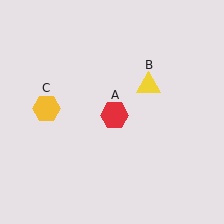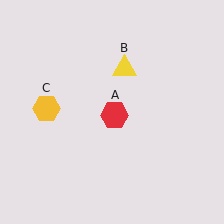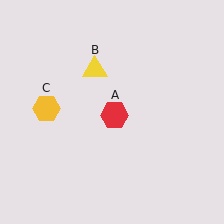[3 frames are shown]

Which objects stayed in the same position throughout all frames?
Red hexagon (object A) and yellow hexagon (object C) remained stationary.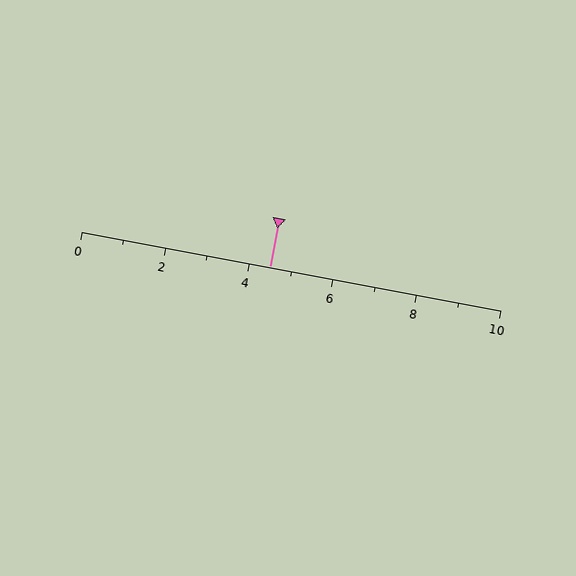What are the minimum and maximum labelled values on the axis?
The axis runs from 0 to 10.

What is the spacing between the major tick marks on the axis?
The major ticks are spaced 2 apart.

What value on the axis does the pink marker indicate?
The marker indicates approximately 4.5.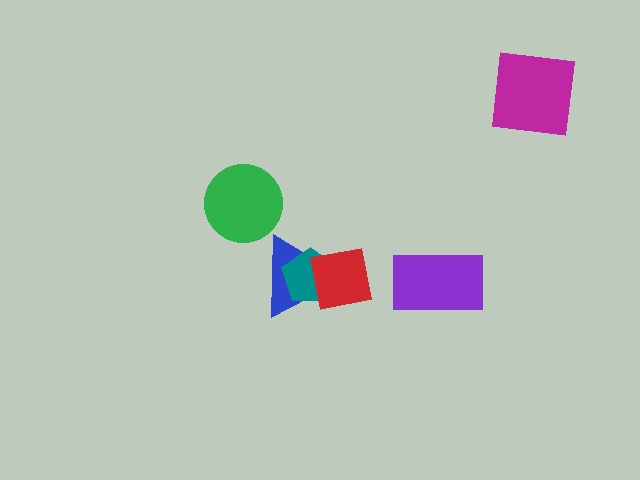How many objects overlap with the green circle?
0 objects overlap with the green circle.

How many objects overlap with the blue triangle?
2 objects overlap with the blue triangle.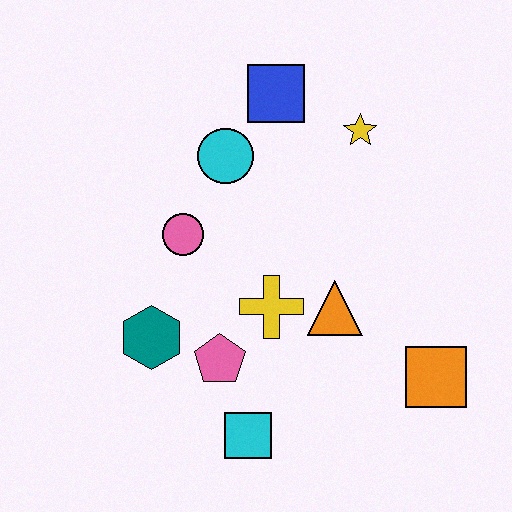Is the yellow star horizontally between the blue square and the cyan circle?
No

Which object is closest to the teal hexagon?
The pink pentagon is closest to the teal hexagon.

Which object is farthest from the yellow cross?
The blue square is farthest from the yellow cross.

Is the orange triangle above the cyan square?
Yes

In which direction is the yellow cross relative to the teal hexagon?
The yellow cross is to the right of the teal hexagon.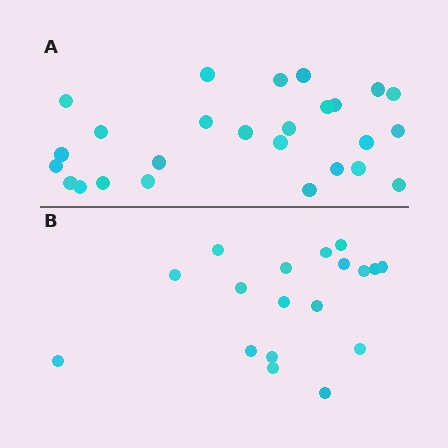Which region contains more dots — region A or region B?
Region A (the top region) has more dots.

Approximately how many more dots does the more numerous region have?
Region A has roughly 8 or so more dots than region B.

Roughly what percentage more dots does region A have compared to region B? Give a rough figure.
About 45% more.